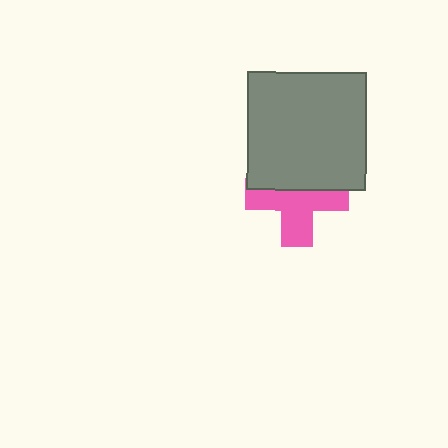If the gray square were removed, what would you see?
You would see the complete pink cross.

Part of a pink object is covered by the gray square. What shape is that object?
It is a cross.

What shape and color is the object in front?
The object in front is a gray square.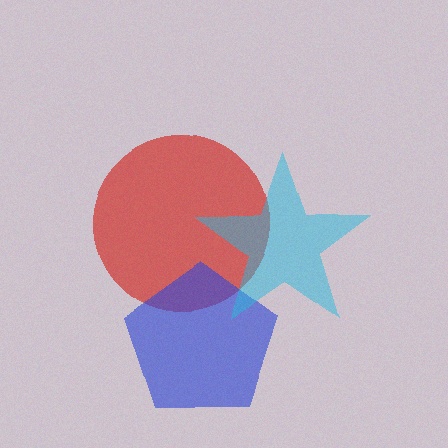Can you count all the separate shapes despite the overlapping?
Yes, there are 3 separate shapes.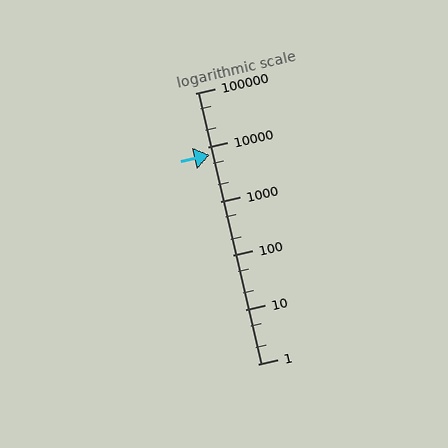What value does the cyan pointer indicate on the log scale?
The pointer indicates approximately 7100.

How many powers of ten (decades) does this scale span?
The scale spans 5 decades, from 1 to 100000.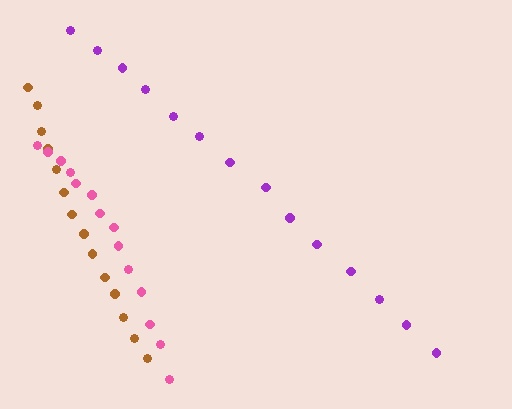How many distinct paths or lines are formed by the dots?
There are 3 distinct paths.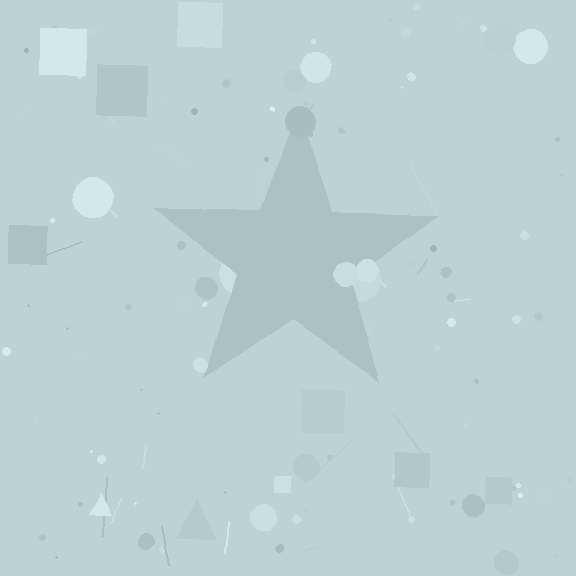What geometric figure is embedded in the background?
A star is embedded in the background.